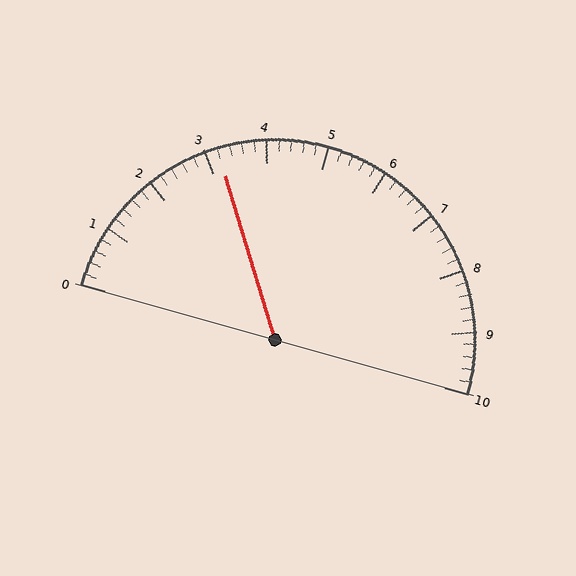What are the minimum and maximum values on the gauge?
The gauge ranges from 0 to 10.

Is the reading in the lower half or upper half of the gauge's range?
The reading is in the lower half of the range (0 to 10).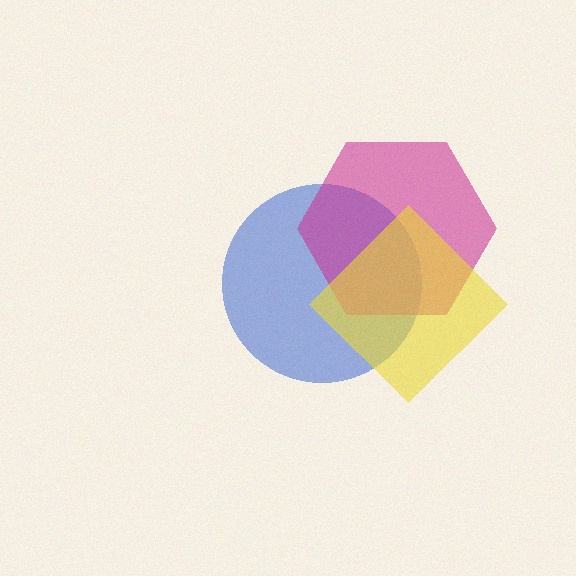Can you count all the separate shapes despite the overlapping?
Yes, there are 3 separate shapes.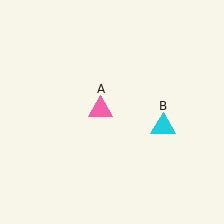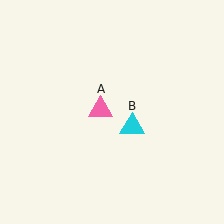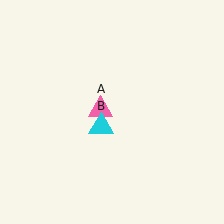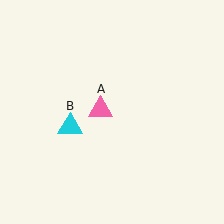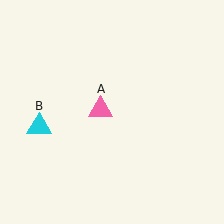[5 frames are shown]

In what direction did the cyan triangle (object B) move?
The cyan triangle (object B) moved left.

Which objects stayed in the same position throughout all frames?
Pink triangle (object A) remained stationary.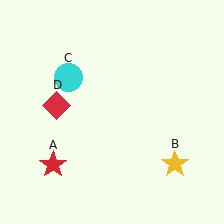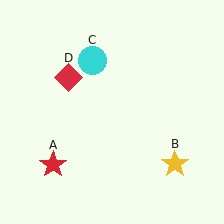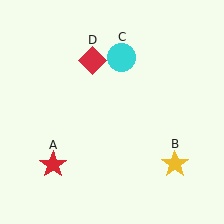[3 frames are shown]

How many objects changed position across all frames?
2 objects changed position: cyan circle (object C), red diamond (object D).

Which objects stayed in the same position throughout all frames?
Red star (object A) and yellow star (object B) remained stationary.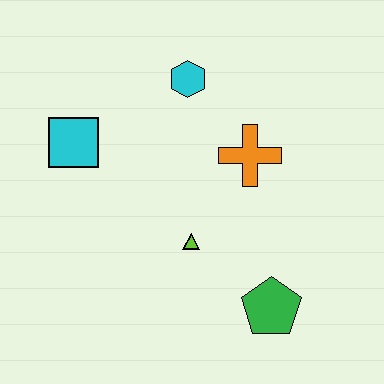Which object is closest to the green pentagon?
The lime triangle is closest to the green pentagon.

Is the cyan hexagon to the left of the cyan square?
No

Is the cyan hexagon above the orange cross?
Yes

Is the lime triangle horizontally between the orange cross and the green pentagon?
No